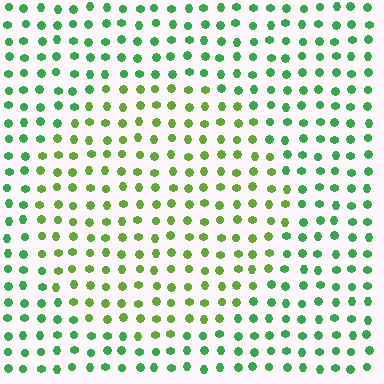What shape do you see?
I see a circle.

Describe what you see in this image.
The image is filled with small green elements in a uniform arrangement. A circle-shaped region is visible where the elements are tinted to a slightly different hue, forming a subtle color boundary.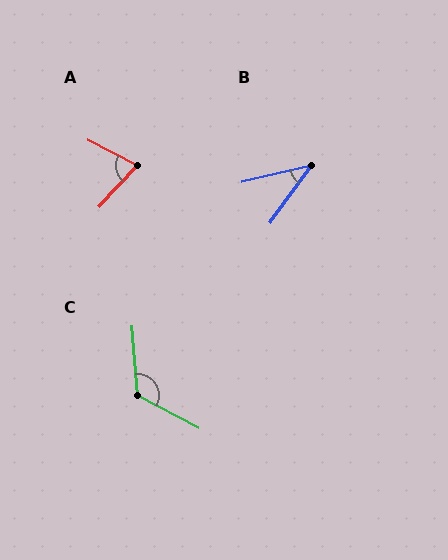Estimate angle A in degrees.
Approximately 75 degrees.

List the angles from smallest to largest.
B (41°), A (75°), C (122°).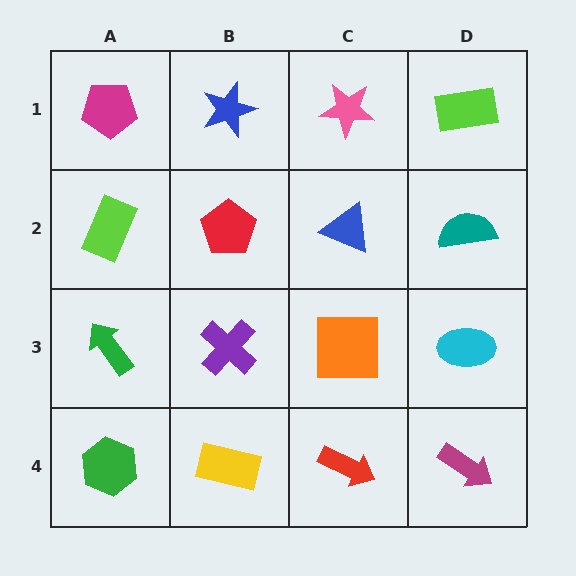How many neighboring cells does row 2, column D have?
3.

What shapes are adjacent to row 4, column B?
A purple cross (row 3, column B), a green hexagon (row 4, column A), a red arrow (row 4, column C).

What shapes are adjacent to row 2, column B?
A blue star (row 1, column B), a purple cross (row 3, column B), a lime rectangle (row 2, column A), a blue triangle (row 2, column C).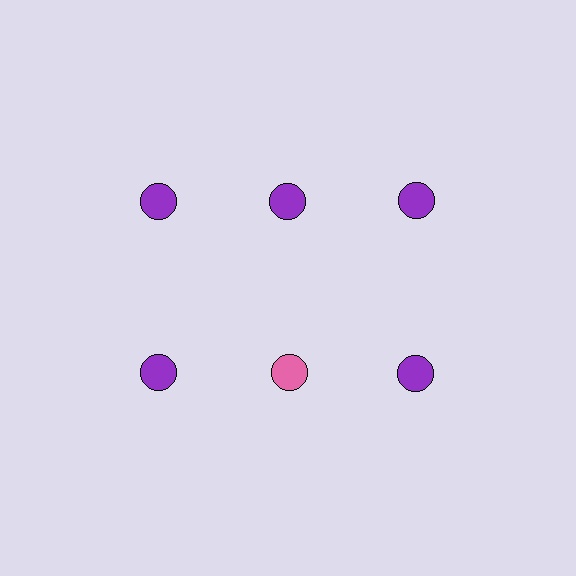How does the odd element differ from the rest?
It has a different color: pink instead of purple.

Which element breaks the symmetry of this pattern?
The pink circle in the second row, second from left column breaks the symmetry. All other shapes are purple circles.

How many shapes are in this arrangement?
There are 6 shapes arranged in a grid pattern.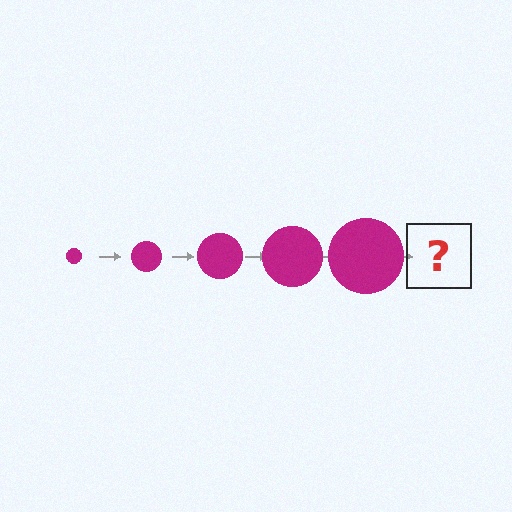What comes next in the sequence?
The next element should be a magenta circle, larger than the previous one.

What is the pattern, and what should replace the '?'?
The pattern is that the circle gets progressively larger each step. The '?' should be a magenta circle, larger than the previous one.